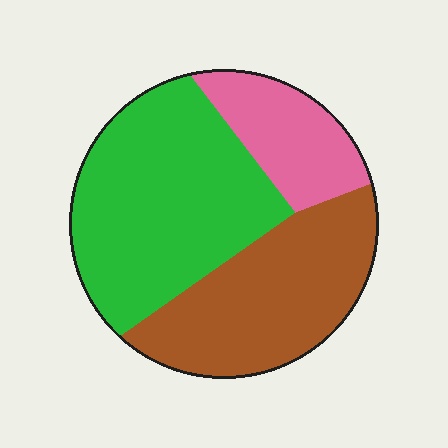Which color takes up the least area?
Pink, at roughly 20%.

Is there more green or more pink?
Green.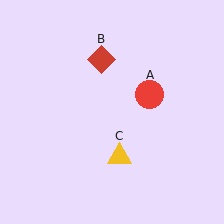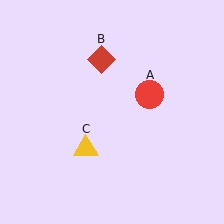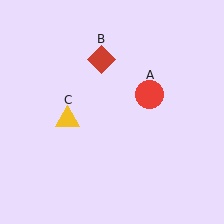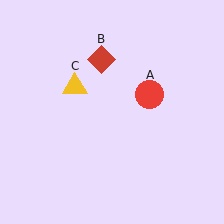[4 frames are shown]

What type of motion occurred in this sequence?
The yellow triangle (object C) rotated clockwise around the center of the scene.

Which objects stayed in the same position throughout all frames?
Red circle (object A) and red diamond (object B) remained stationary.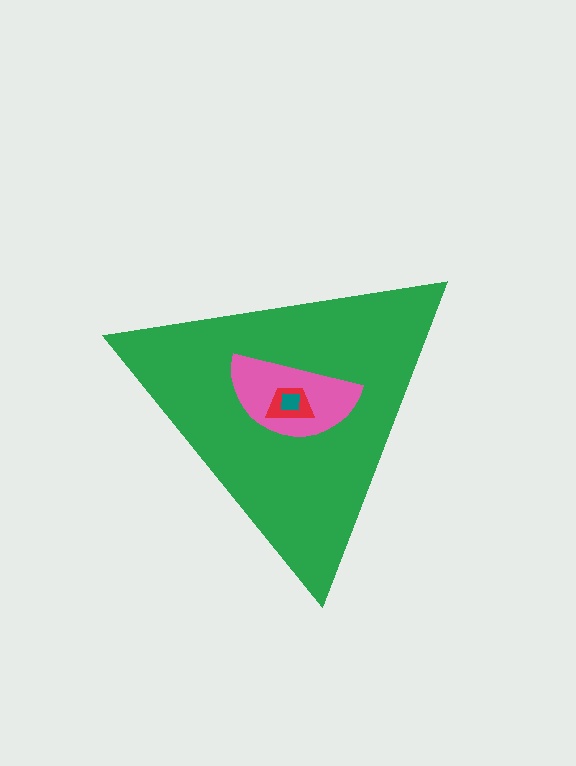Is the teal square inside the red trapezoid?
Yes.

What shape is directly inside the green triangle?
The pink semicircle.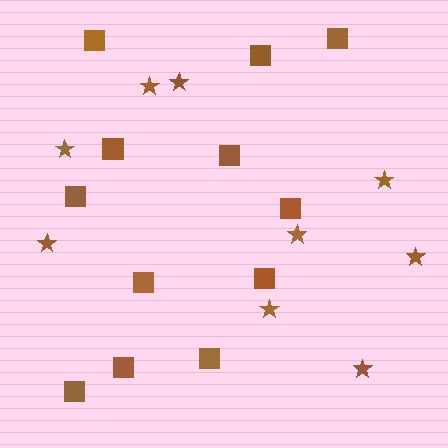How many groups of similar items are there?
There are 2 groups: one group of squares (12) and one group of stars (9).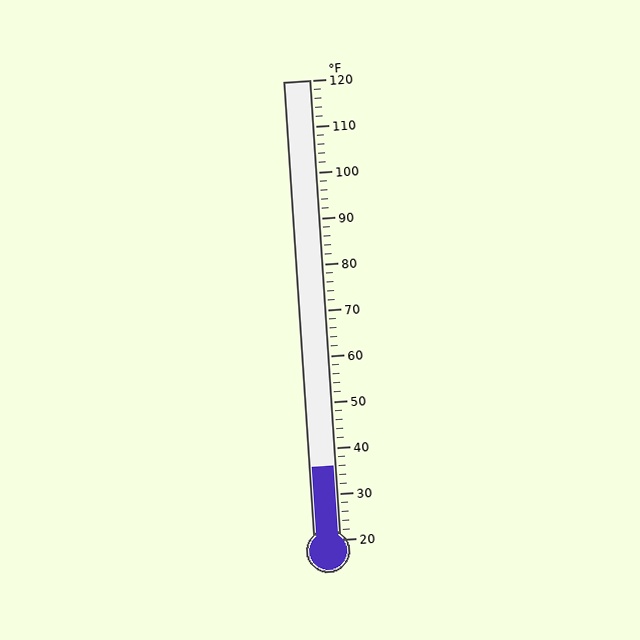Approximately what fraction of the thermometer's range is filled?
The thermometer is filled to approximately 15% of its range.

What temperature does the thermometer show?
The thermometer shows approximately 36°F.